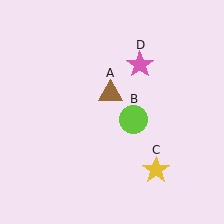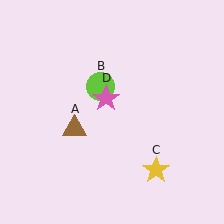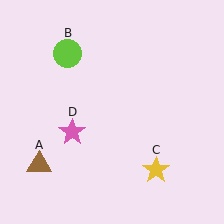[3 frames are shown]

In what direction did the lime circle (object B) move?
The lime circle (object B) moved up and to the left.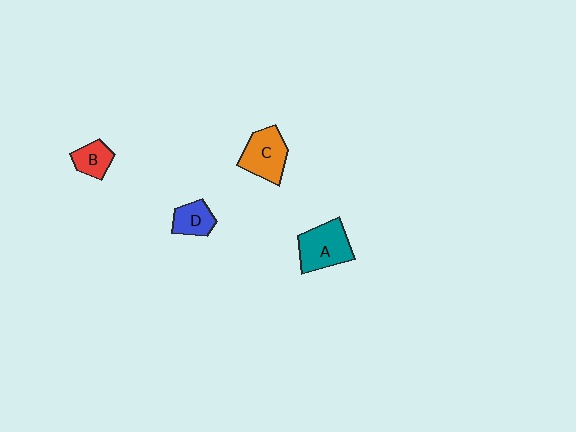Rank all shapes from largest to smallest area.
From largest to smallest: A (teal), C (orange), D (blue), B (red).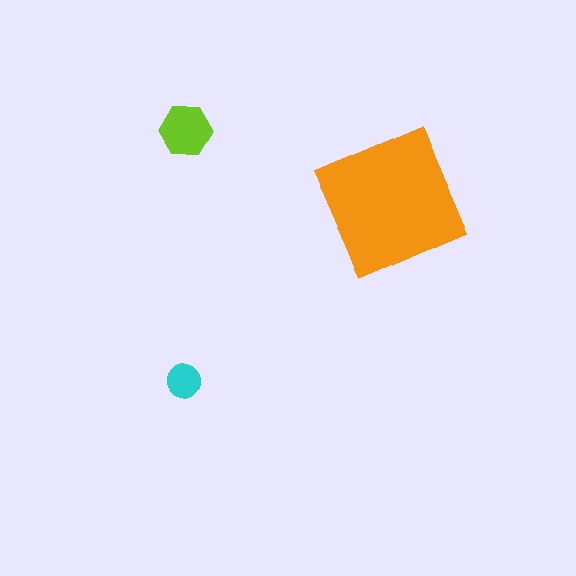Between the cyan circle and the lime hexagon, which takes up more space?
The lime hexagon.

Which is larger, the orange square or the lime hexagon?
The orange square.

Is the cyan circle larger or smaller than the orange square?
Smaller.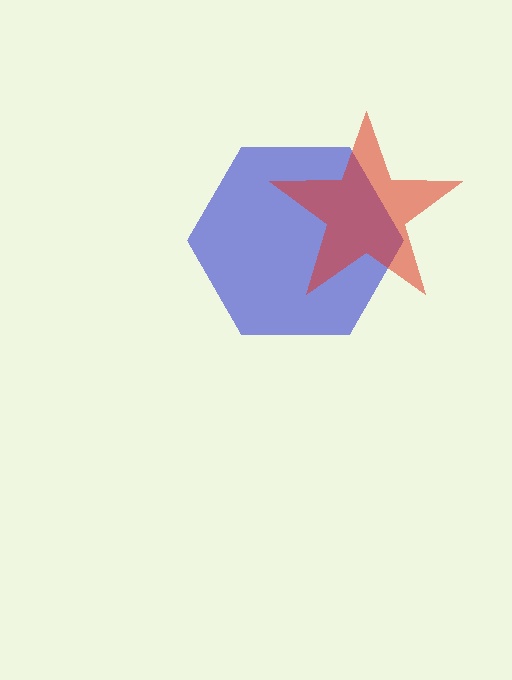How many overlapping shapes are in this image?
There are 2 overlapping shapes in the image.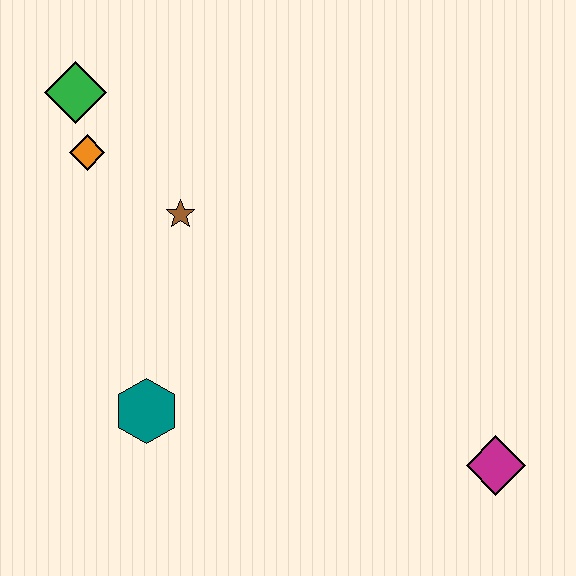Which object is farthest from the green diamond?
The magenta diamond is farthest from the green diamond.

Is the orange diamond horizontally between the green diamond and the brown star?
Yes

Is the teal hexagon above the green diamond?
No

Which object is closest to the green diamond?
The orange diamond is closest to the green diamond.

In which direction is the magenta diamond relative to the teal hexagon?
The magenta diamond is to the right of the teal hexagon.